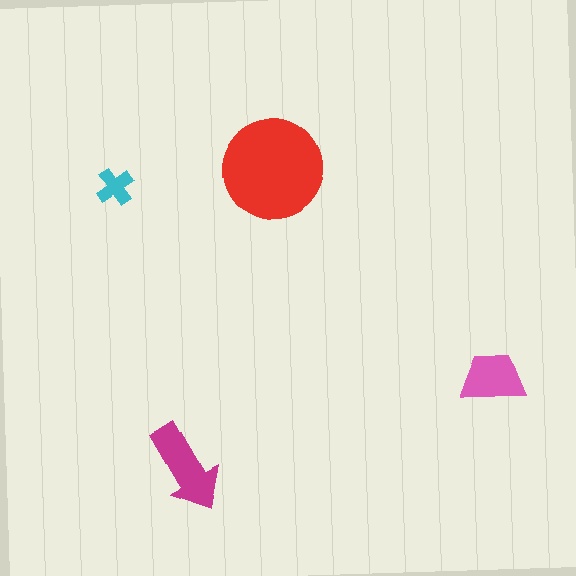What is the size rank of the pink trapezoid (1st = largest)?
3rd.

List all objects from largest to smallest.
The red circle, the magenta arrow, the pink trapezoid, the cyan cross.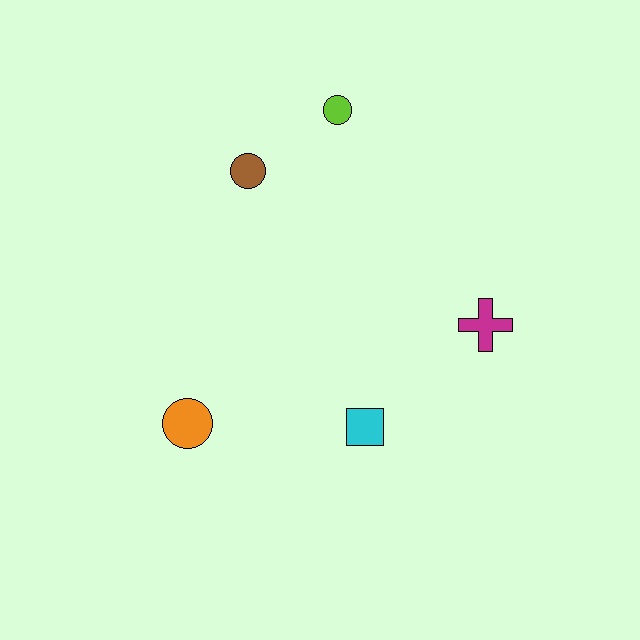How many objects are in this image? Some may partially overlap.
There are 5 objects.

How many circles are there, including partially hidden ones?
There are 3 circles.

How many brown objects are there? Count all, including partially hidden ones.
There is 1 brown object.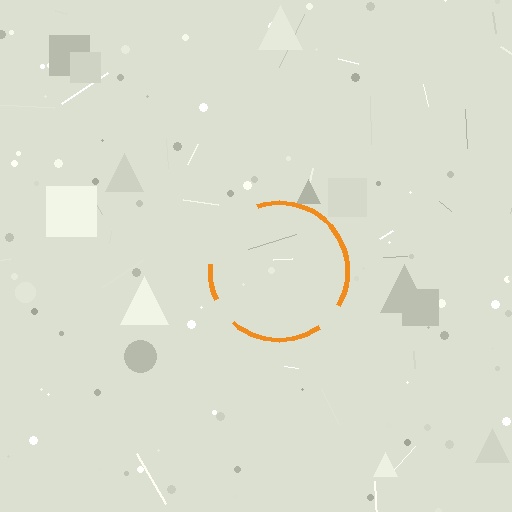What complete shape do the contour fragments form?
The contour fragments form a circle.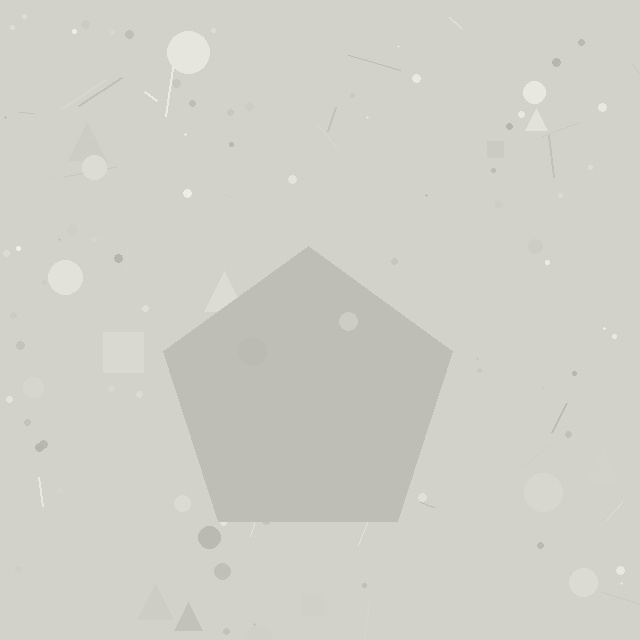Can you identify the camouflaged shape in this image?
The camouflaged shape is a pentagon.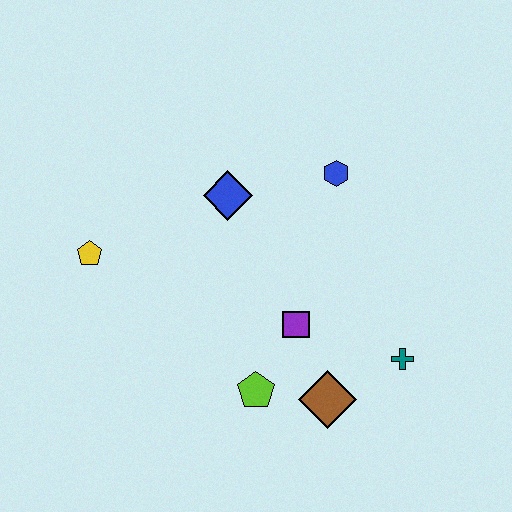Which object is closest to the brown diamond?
The lime pentagon is closest to the brown diamond.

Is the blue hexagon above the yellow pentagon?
Yes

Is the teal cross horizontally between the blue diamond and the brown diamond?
No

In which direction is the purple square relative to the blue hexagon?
The purple square is below the blue hexagon.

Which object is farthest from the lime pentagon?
The blue hexagon is farthest from the lime pentagon.